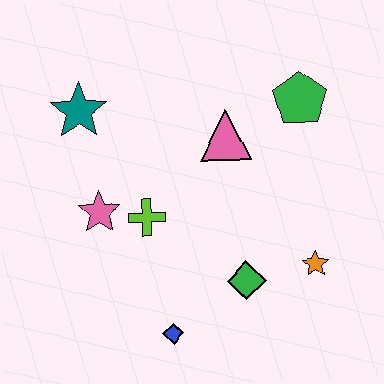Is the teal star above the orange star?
Yes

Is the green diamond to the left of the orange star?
Yes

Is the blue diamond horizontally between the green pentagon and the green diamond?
No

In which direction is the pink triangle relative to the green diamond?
The pink triangle is above the green diamond.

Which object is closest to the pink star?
The lime cross is closest to the pink star.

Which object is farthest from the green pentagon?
The blue diamond is farthest from the green pentagon.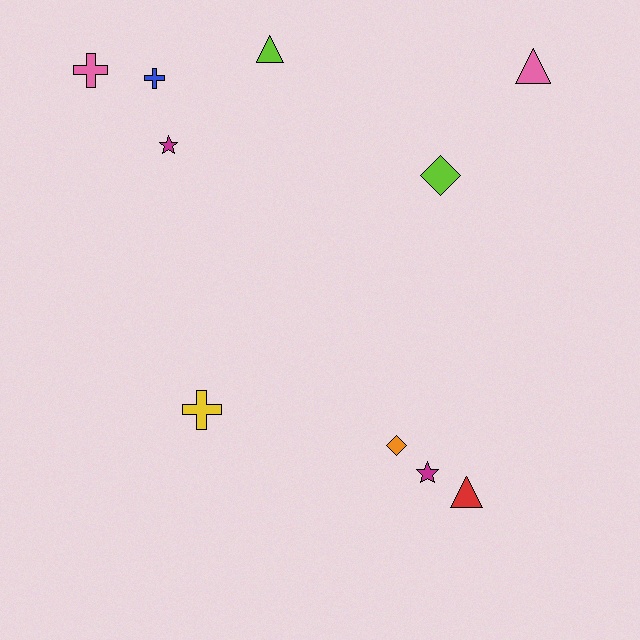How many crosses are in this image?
There are 3 crosses.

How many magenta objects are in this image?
There are 2 magenta objects.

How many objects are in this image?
There are 10 objects.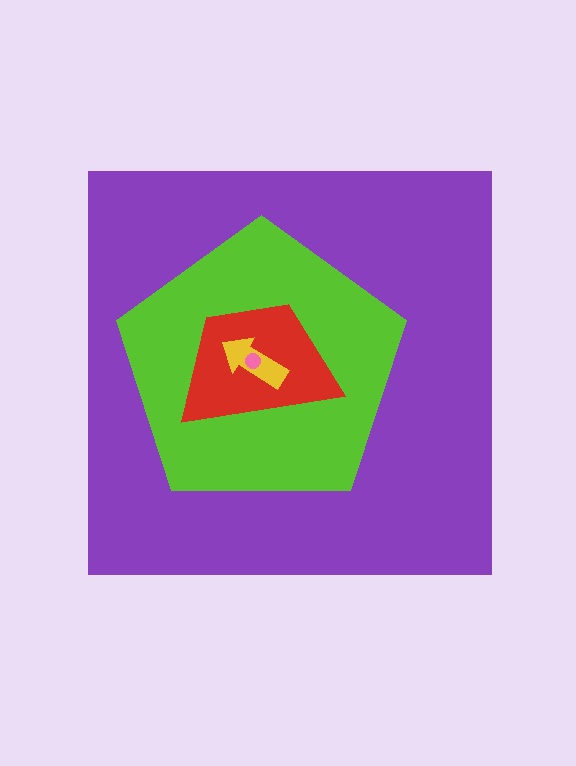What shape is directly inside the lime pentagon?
The red trapezoid.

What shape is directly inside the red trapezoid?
The yellow arrow.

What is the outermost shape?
The purple square.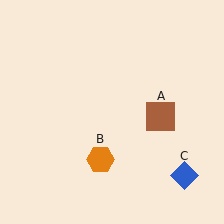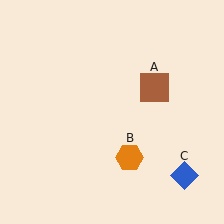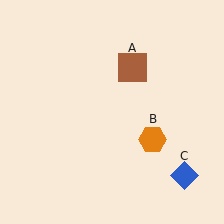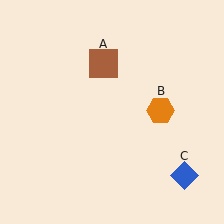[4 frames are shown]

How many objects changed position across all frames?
2 objects changed position: brown square (object A), orange hexagon (object B).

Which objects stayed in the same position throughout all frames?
Blue diamond (object C) remained stationary.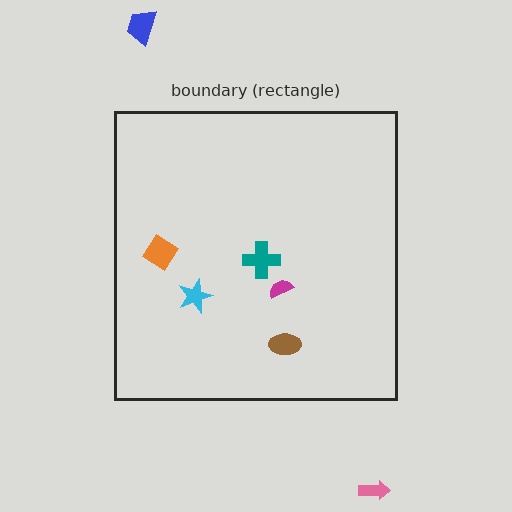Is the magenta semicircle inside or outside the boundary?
Inside.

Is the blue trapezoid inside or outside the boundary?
Outside.